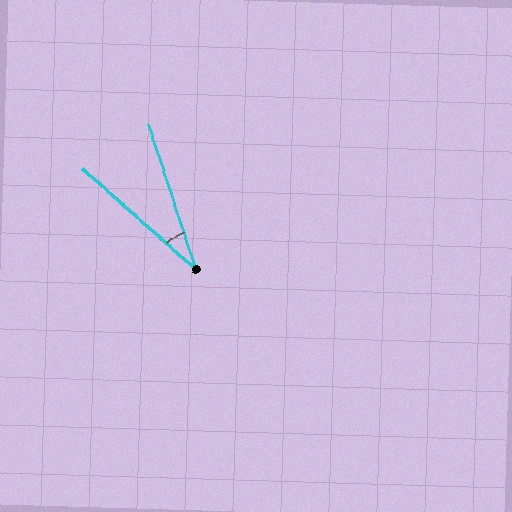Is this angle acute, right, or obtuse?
It is acute.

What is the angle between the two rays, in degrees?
Approximately 30 degrees.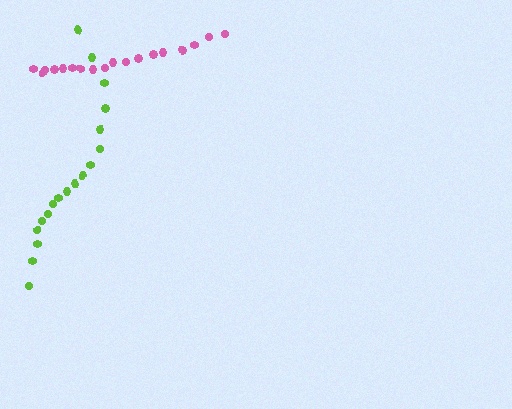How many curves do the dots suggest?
There are 2 distinct paths.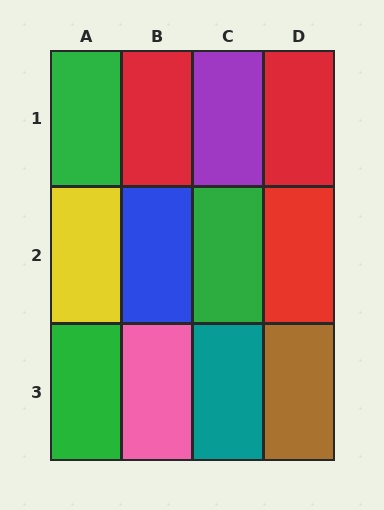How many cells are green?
3 cells are green.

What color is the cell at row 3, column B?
Pink.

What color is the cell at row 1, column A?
Green.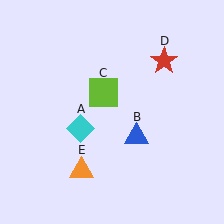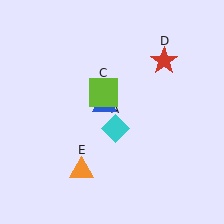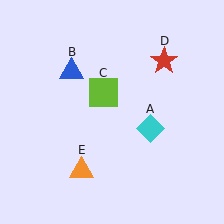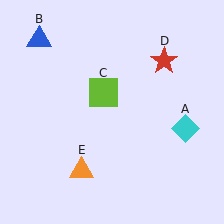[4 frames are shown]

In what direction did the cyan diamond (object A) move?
The cyan diamond (object A) moved right.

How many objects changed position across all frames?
2 objects changed position: cyan diamond (object A), blue triangle (object B).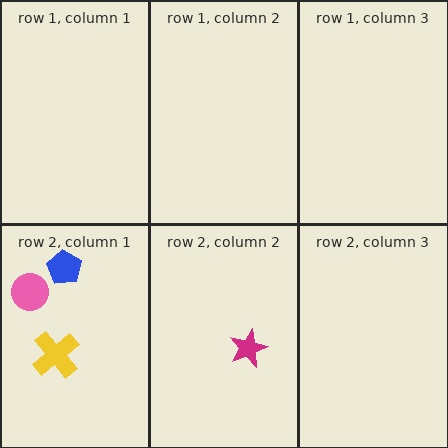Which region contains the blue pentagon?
The row 2, column 1 region.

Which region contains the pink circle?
The row 2, column 1 region.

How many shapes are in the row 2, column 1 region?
3.